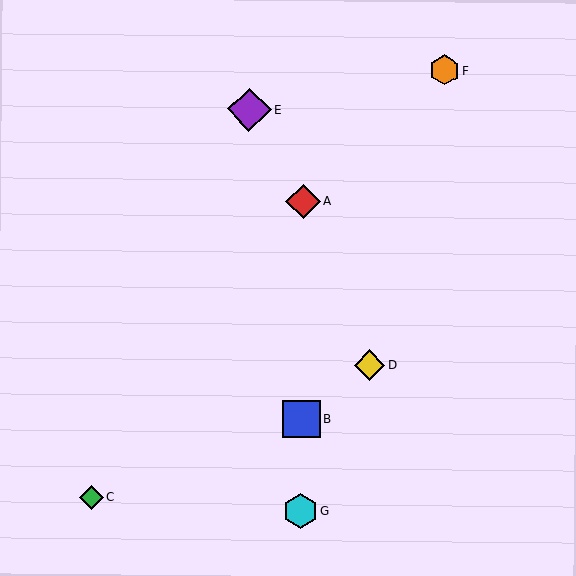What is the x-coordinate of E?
Object E is at x≈249.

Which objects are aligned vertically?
Objects A, B, G are aligned vertically.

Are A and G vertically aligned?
Yes, both are at x≈303.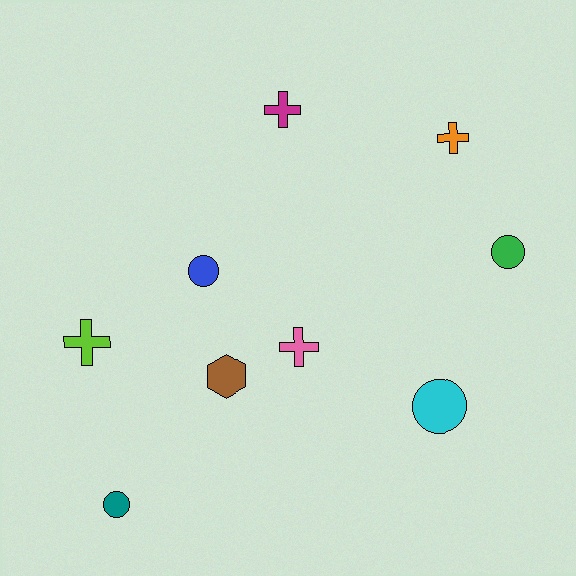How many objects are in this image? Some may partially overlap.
There are 9 objects.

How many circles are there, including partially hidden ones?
There are 4 circles.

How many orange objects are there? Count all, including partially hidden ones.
There is 1 orange object.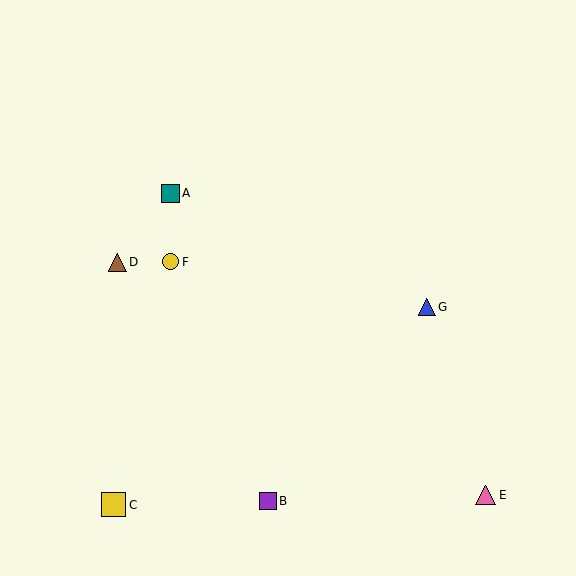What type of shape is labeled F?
Shape F is a yellow circle.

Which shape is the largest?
The yellow square (labeled C) is the largest.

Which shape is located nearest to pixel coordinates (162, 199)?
The teal square (labeled A) at (170, 193) is nearest to that location.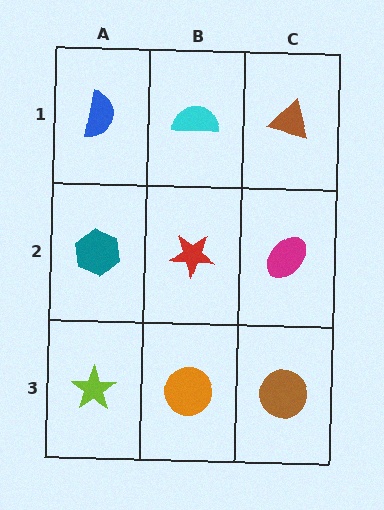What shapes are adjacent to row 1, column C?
A magenta ellipse (row 2, column C), a cyan semicircle (row 1, column B).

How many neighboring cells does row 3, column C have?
2.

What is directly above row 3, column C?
A magenta ellipse.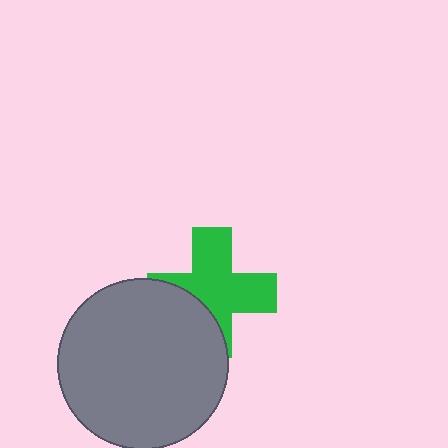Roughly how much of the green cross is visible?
Most of it is visible (roughly 66%).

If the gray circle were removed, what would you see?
You would see the complete green cross.